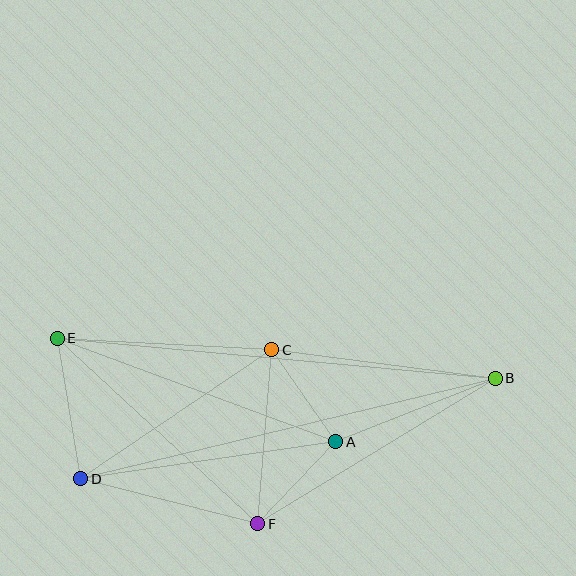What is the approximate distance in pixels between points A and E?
The distance between A and E is approximately 297 pixels.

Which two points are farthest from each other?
Points B and E are farthest from each other.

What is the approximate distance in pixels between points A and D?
The distance between A and D is approximately 258 pixels.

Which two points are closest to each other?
Points A and C are closest to each other.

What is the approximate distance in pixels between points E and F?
The distance between E and F is approximately 273 pixels.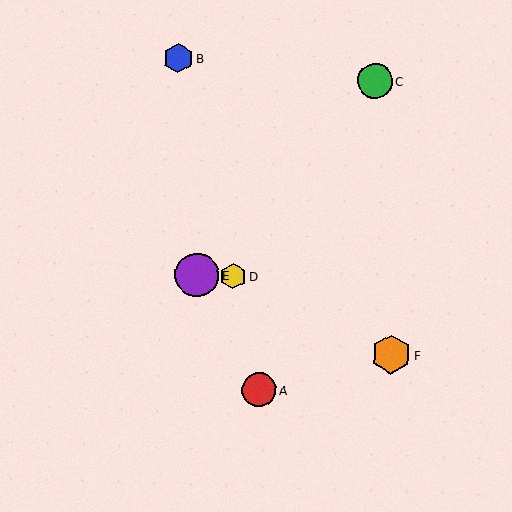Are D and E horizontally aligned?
Yes, both are at y≈276.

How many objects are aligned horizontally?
2 objects (D, E) are aligned horizontally.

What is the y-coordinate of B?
Object B is at y≈58.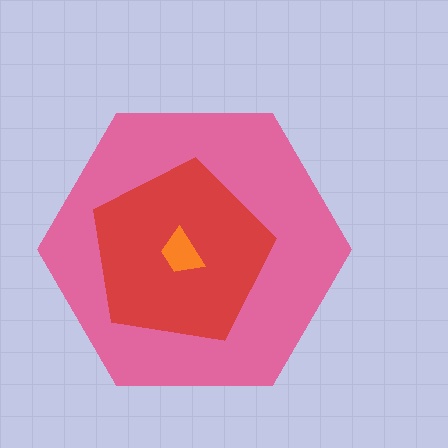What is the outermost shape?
The pink hexagon.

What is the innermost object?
The orange trapezoid.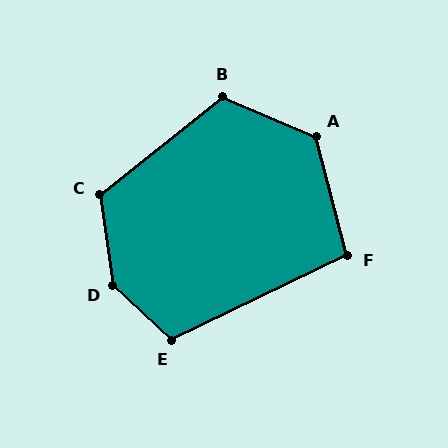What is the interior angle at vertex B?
Approximately 118 degrees (obtuse).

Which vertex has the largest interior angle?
D, at approximately 140 degrees.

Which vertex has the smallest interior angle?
F, at approximately 101 degrees.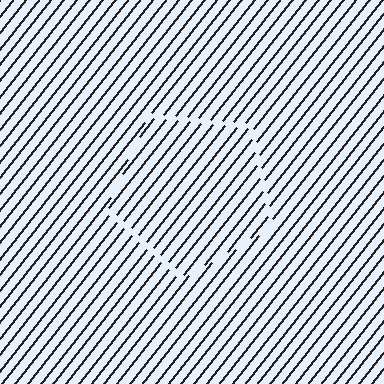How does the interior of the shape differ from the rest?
The interior of the shape contains the same grating, shifted by half a period — the contour is defined by the phase discontinuity where line-ends from the inner and outer gratings abut.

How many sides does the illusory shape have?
5 sides — the line-ends trace a pentagon.